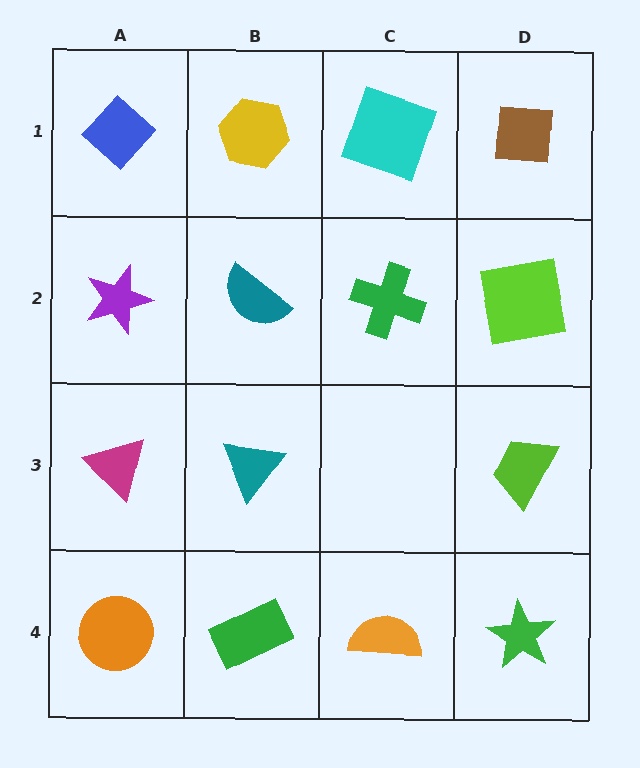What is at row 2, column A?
A purple star.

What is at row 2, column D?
A lime square.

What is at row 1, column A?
A blue diamond.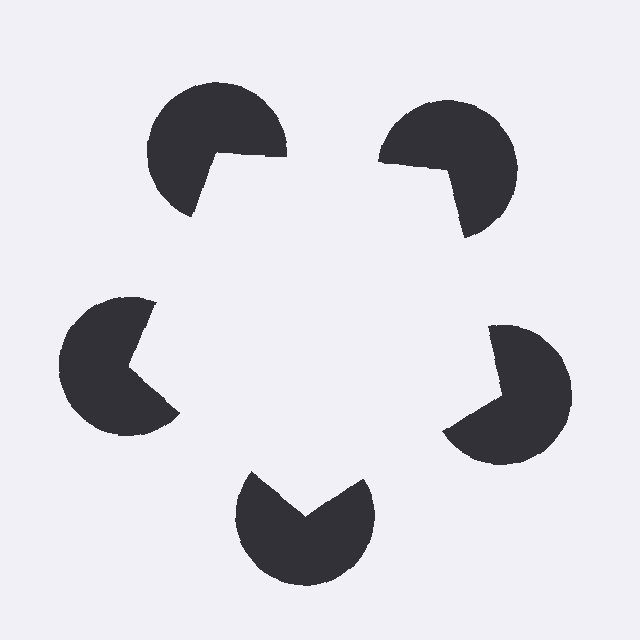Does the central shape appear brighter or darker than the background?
It typically appears slightly brighter than the background, even though no actual brightness change is drawn.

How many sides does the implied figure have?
5 sides.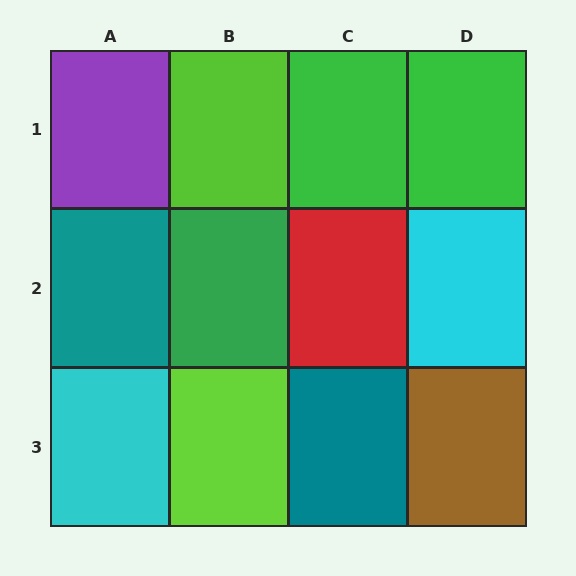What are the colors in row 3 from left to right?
Cyan, lime, teal, brown.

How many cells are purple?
1 cell is purple.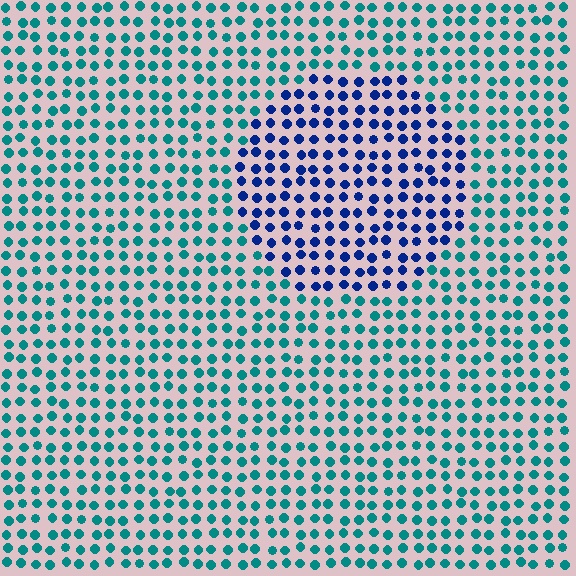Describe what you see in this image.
The image is filled with small teal elements in a uniform arrangement. A circle-shaped region is visible where the elements are tinted to a slightly different hue, forming a subtle color boundary.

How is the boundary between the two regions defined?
The boundary is defined purely by a slight shift in hue (about 49 degrees). Spacing, size, and orientation are identical on both sides.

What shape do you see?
I see a circle.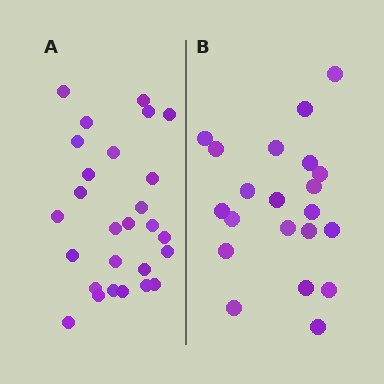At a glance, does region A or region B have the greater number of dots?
Region A (the left region) has more dots.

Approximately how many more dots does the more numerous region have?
Region A has about 6 more dots than region B.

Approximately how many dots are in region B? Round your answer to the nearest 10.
About 20 dots. (The exact count is 21, which rounds to 20.)